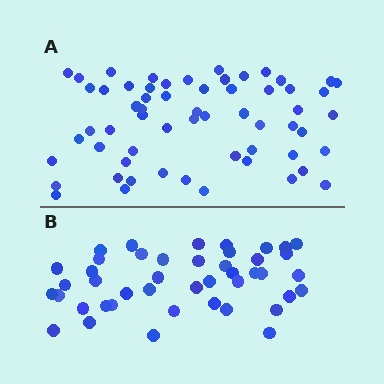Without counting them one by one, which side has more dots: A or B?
Region A (the top region) has more dots.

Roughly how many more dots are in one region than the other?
Region A has approximately 15 more dots than region B.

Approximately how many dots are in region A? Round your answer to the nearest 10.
About 60 dots.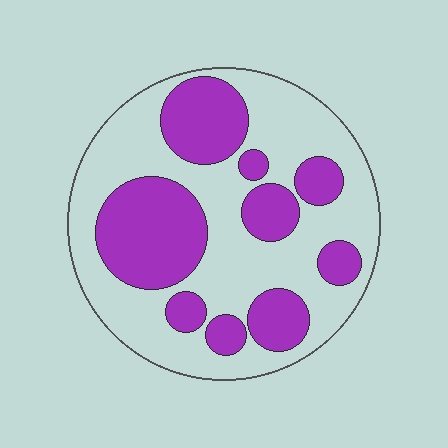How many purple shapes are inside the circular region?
9.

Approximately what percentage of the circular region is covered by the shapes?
Approximately 40%.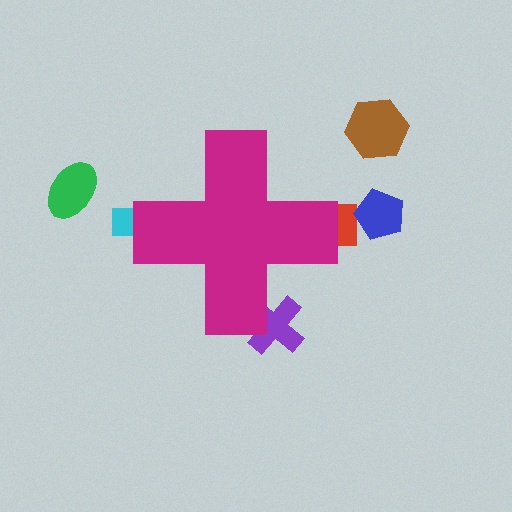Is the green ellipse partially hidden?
No, the green ellipse is fully visible.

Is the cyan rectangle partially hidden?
Yes, the cyan rectangle is partially hidden behind the magenta cross.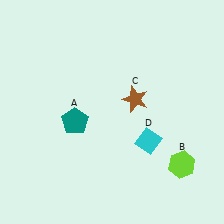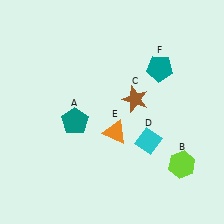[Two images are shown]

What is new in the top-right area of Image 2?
A teal pentagon (F) was added in the top-right area of Image 2.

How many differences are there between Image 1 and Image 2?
There are 2 differences between the two images.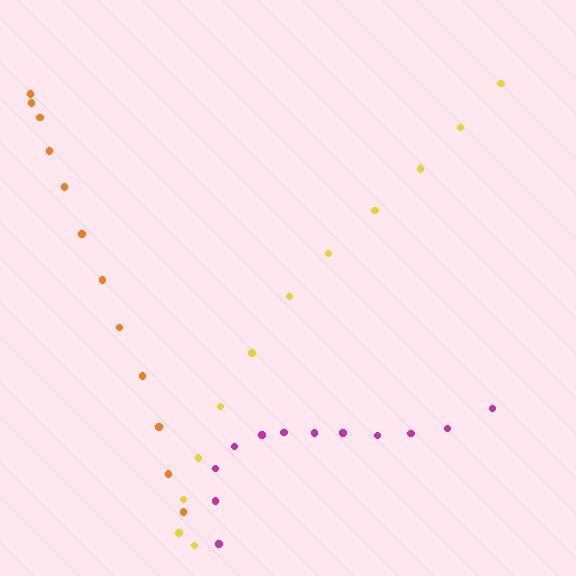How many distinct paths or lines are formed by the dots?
There are 3 distinct paths.